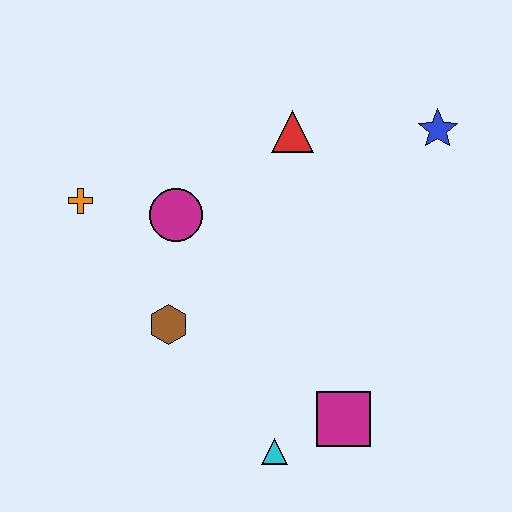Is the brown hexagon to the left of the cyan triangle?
Yes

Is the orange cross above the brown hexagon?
Yes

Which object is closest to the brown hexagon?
The magenta circle is closest to the brown hexagon.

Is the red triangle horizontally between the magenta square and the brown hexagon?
Yes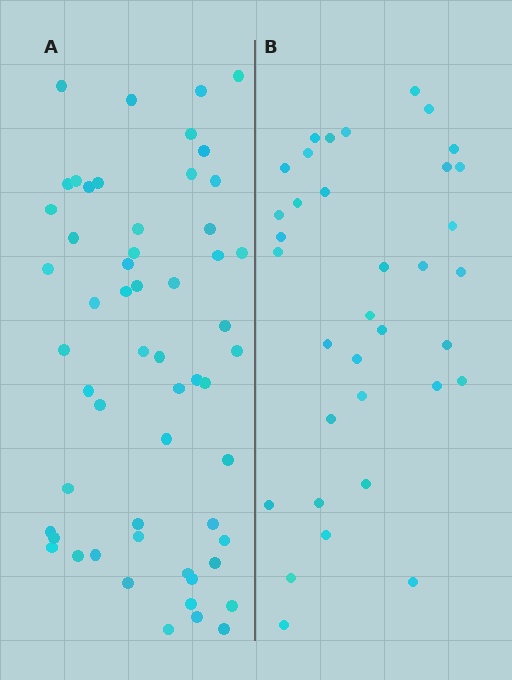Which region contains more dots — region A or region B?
Region A (the left region) has more dots.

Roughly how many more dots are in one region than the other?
Region A has approximately 20 more dots than region B.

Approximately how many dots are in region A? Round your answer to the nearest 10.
About 60 dots. (The exact count is 56, which rounds to 60.)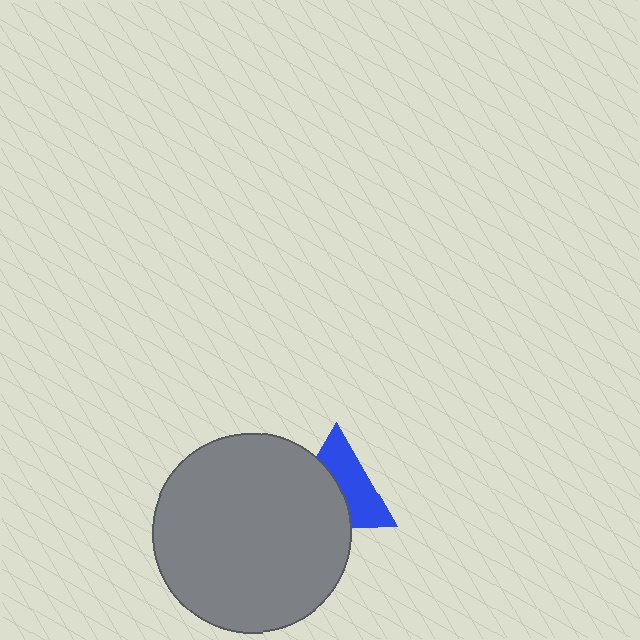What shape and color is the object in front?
The object in front is a gray circle.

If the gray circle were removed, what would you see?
You would see the complete blue triangle.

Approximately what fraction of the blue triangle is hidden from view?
Roughly 48% of the blue triangle is hidden behind the gray circle.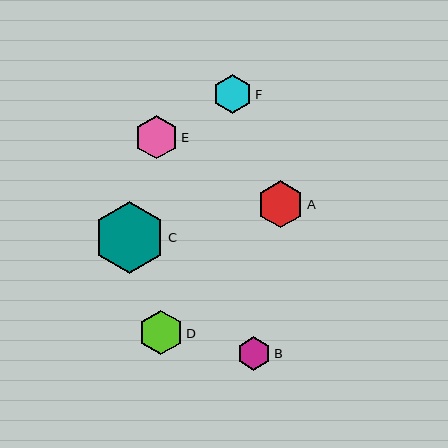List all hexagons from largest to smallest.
From largest to smallest: C, A, D, E, F, B.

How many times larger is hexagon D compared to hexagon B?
Hexagon D is approximately 1.3 times the size of hexagon B.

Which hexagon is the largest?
Hexagon C is the largest with a size of approximately 71 pixels.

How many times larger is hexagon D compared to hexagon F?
Hexagon D is approximately 1.2 times the size of hexagon F.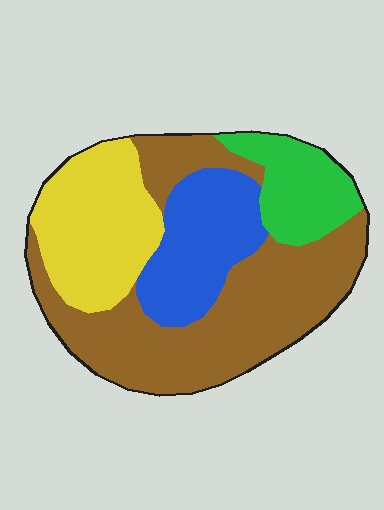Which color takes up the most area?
Brown, at roughly 45%.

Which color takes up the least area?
Green, at roughly 15%.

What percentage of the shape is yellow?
Yellow takes up less than a quarter of the shape.